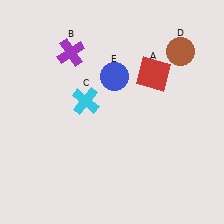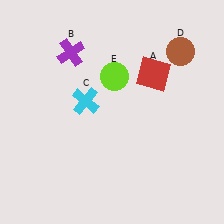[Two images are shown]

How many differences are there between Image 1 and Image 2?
There is 1 difference between the two images.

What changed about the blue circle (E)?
In Image 1, E is blue. In Image 2, it changed to lime.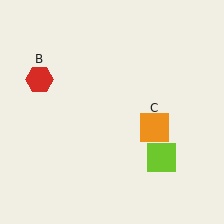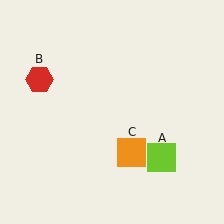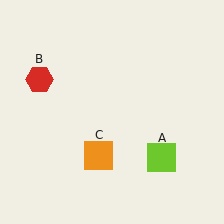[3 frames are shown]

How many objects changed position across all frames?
1 object changed position: orange square (object C).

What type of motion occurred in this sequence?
The orange square (object C) rotated clockwise around the center of the scene.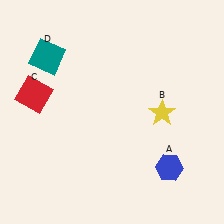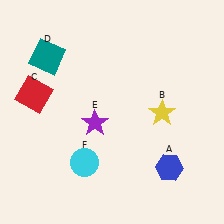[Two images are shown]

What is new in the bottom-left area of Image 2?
A purple star (E) was added in the bottom-left area of Image 2.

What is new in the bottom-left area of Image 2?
A cyan circle (F) was added in the bottom-left area of Image 2.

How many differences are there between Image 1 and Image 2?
There are 2 differences between the two images.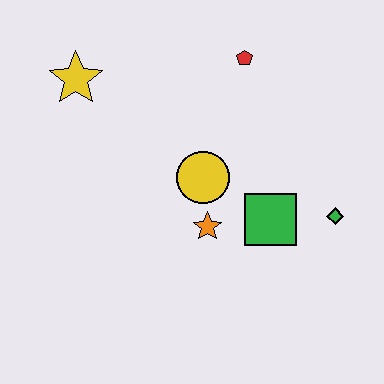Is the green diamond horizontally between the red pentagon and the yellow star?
No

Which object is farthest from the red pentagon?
The green diamond is farthest from the red pentagon.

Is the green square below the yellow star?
Yes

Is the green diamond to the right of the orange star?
Yes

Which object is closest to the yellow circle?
The orange star is closest to the yellow circle.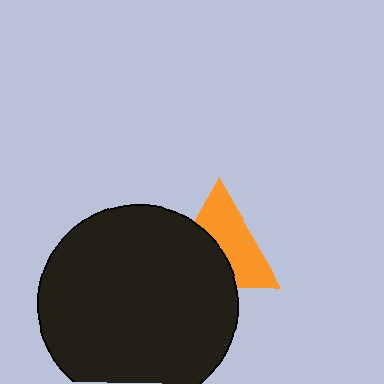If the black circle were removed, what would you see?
You would see the complete orange triangle.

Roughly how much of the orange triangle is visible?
About half of it is visible (roughly 54%).